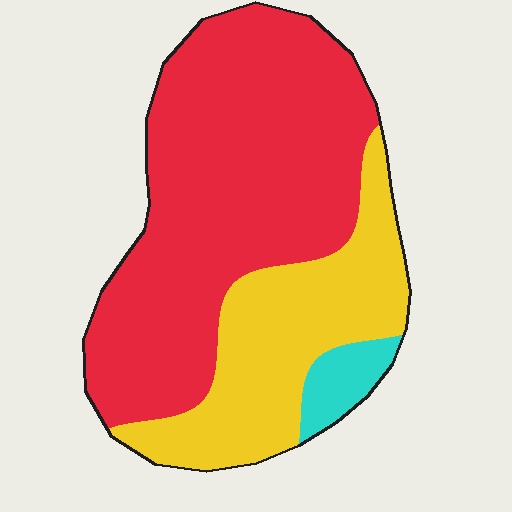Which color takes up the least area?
Cyan, at roughly 5%.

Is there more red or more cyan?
Red.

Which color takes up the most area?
Red, at roughly 65%.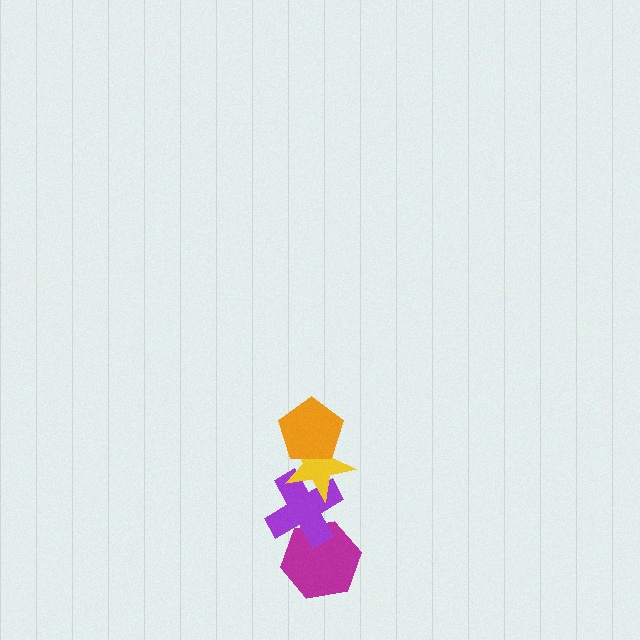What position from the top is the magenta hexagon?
The magenta hexagon is 4th from the top.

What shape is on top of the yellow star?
The orange pentagon is on top of the yellow star.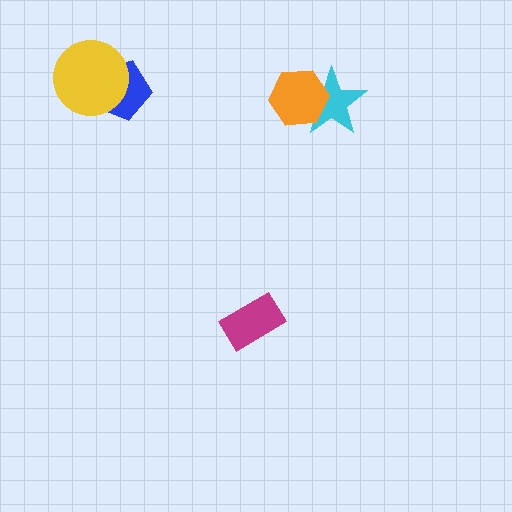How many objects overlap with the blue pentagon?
1 object overlaps with the blue pentagon.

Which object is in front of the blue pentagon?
The yellow circle is in front of the blue pentagon.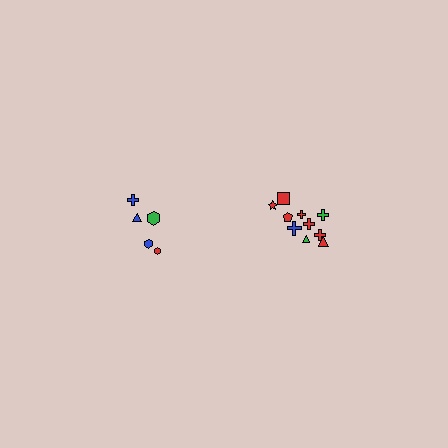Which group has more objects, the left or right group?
The right group.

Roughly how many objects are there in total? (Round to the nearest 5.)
Roughly 15 objects in total.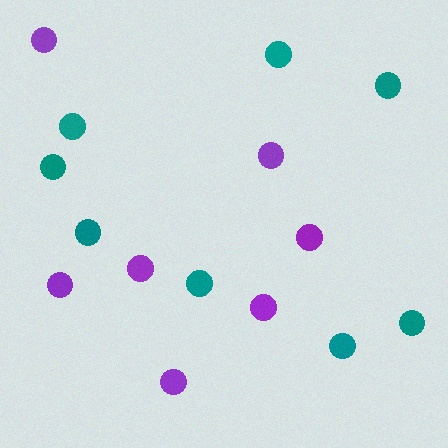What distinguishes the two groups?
There are 2 groups: one group of purple circles (7) and one group of teal circles (8).